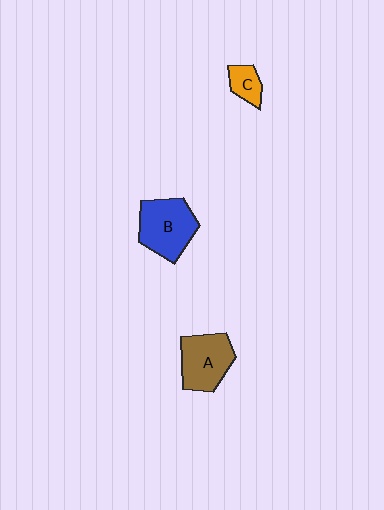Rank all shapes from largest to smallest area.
From largest to smallest: B (blue), A (brown), C (orange).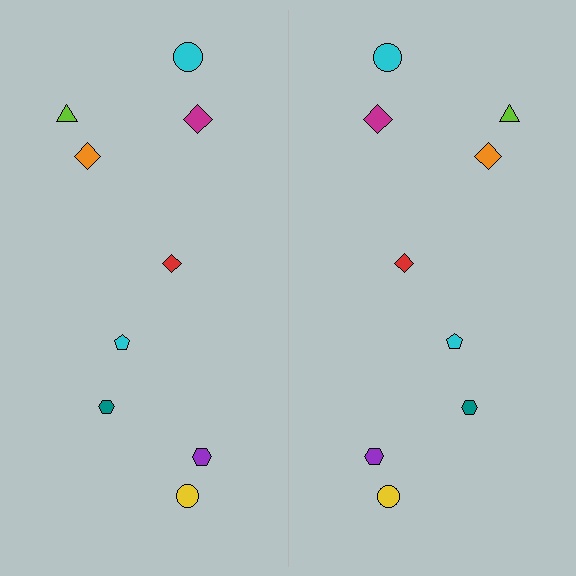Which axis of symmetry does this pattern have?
The pattern has a vertical axis of symmetry running through the center of the image.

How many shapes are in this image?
There are 18 shapes in this image.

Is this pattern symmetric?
Yes, this pattern has bilateral (reflection) symmetry.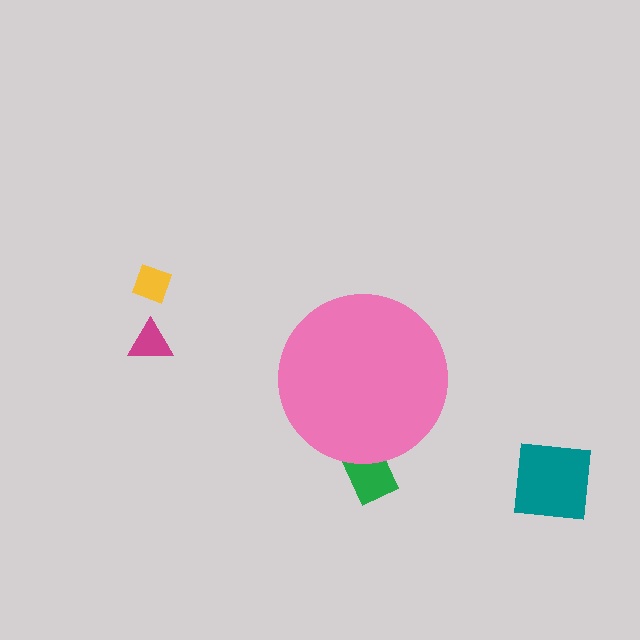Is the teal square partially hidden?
No, the teal square is fully visible.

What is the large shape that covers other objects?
A pink circle.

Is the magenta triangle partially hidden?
No, the magenta triangle is fully visible.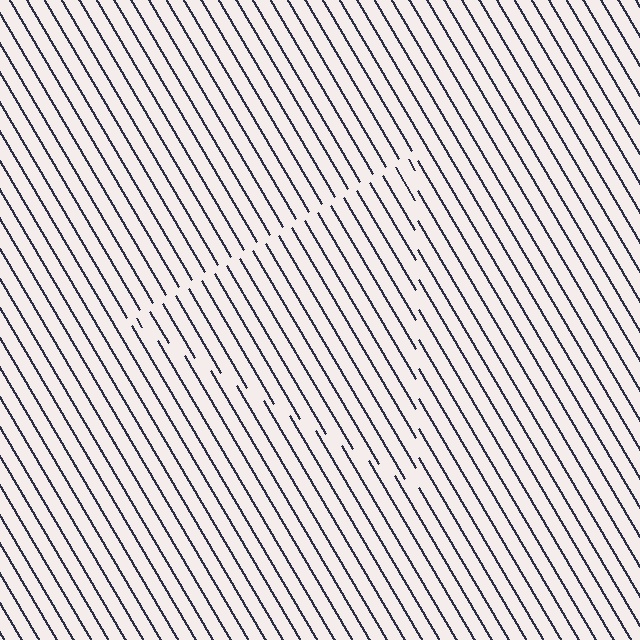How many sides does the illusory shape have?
3 sides — the line-ends trace a triangle.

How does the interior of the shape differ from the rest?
The interior of the shape contains the same grating, shifted by half a period — the contour is defined by the phase discontinuity where line-ends from the inner and outer gratings abut.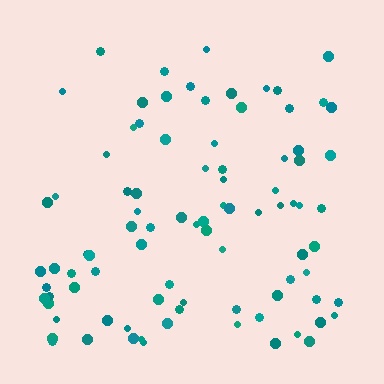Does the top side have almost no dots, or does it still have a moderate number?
Still a moderate number, just noticeably fewer than the bottom.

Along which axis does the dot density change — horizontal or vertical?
Vertical.